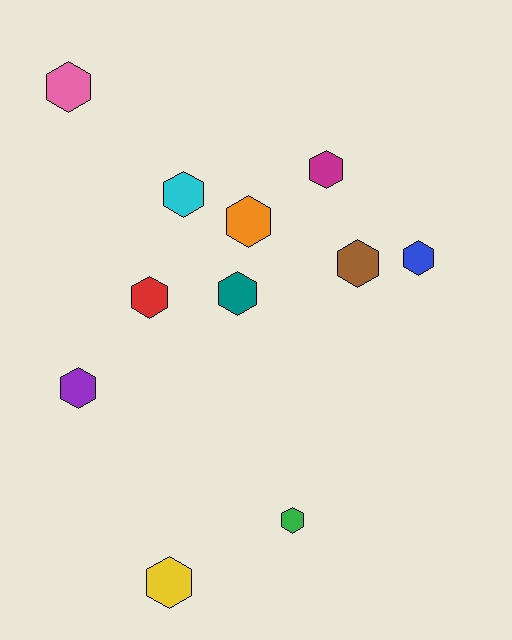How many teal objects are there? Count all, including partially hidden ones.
There is 1 teal object.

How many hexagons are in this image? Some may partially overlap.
There are 11 hexagons.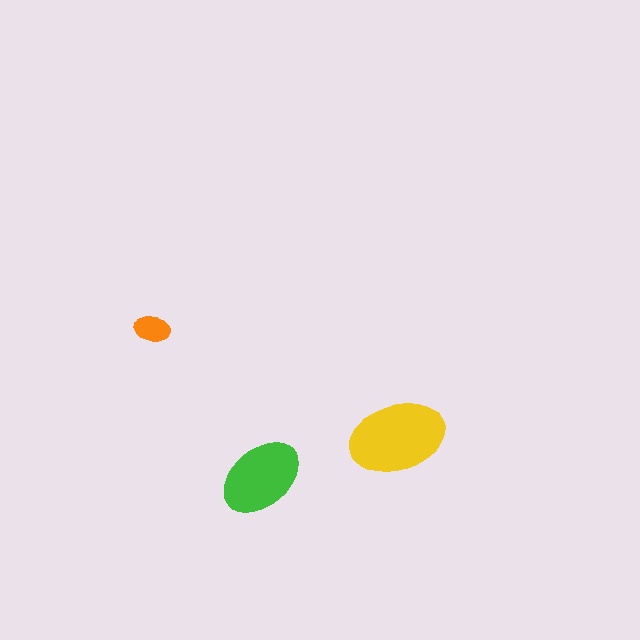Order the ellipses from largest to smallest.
the yellow one, the green one, the orange one.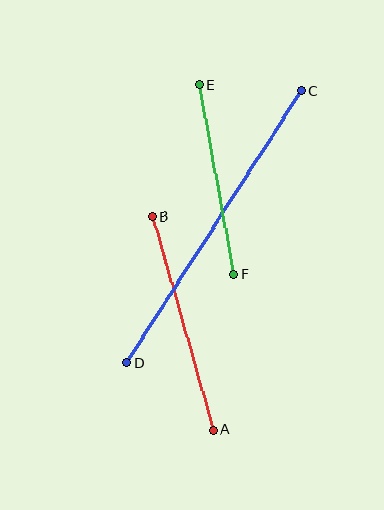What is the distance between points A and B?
The distance is approximately 222 pixels.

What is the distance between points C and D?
The distance is approximately 323 pixels.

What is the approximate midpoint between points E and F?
The midpoint is at approximately (217, 179) pixels.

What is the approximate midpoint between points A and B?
The midpoint is at approximately (183, 323) pixels.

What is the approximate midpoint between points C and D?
The midpoint is at approximately (214, 227) pixels.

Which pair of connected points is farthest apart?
Points C and D are farthest apart.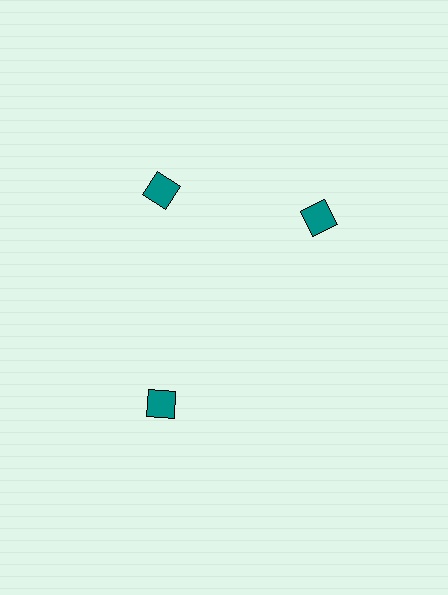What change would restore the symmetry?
The symmetry would be restored by rotating it back into even spacing with its neighbors so that all 3 squares sit at equal angles and equal distance from the center.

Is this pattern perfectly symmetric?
No. The 3 teal squares are arranged in a ring, but one element near the 3 o'clock position is rotated out of alignment along the ring, breaking the 3-fold rotational symmetry.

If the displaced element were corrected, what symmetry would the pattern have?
It would have 3-fold rotational symmetry — the pattern would map onto itself every 120 degrees.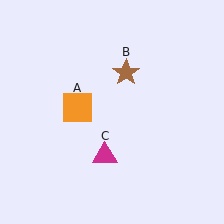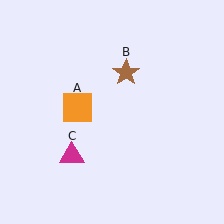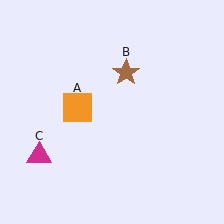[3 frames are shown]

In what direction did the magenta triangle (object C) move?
The magenta triangle (object C) moved left.